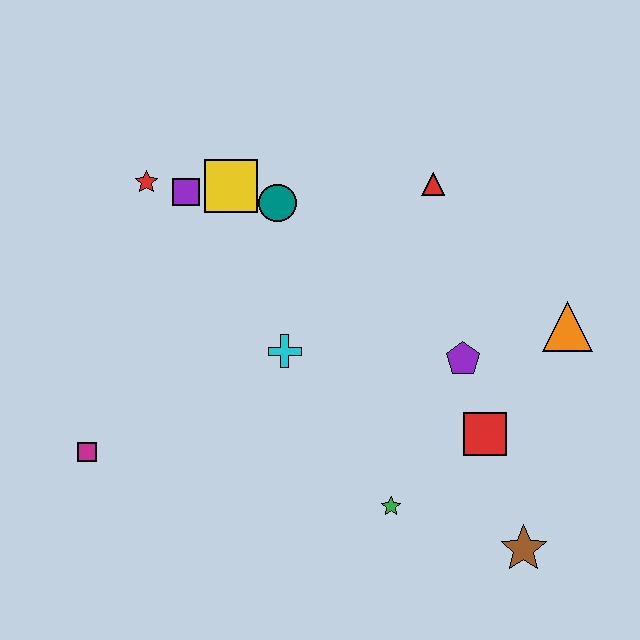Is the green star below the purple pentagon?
Yes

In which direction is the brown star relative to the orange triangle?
The brown star is below the orange triangle.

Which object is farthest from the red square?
The red star is farthest from the red square.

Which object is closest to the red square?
The purple pentagon is closest to the red square.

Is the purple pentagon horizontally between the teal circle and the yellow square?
No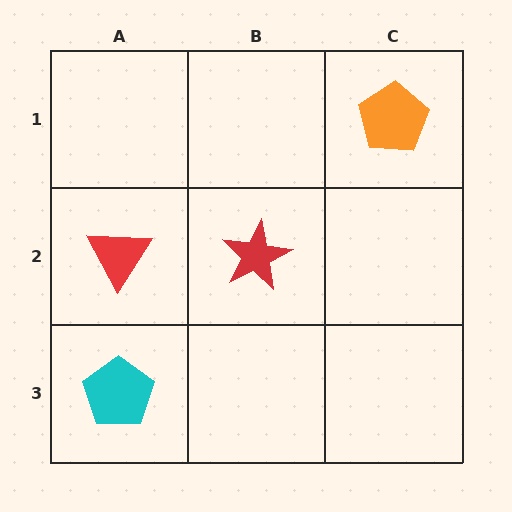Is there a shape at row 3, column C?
No, that cell is empty.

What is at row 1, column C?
An orange pentagon.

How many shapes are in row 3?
1 shape.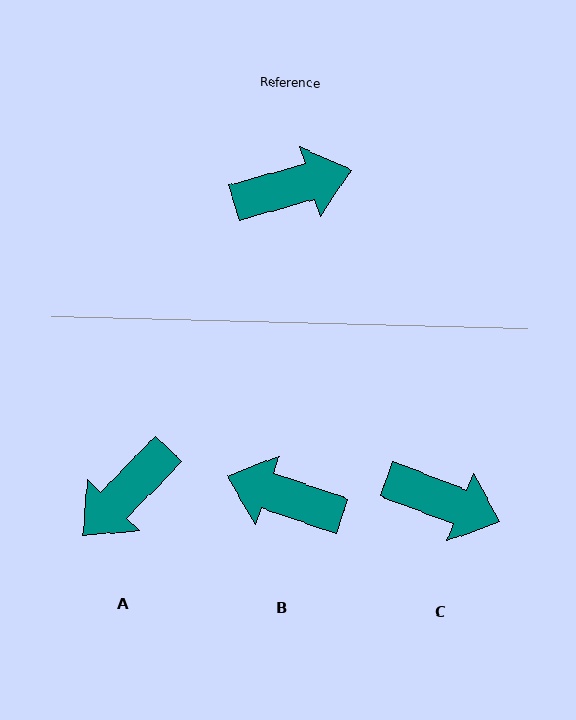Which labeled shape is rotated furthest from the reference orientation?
A, about 150 degrees away.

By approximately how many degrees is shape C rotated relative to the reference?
Approximately 37 degrees clockwise.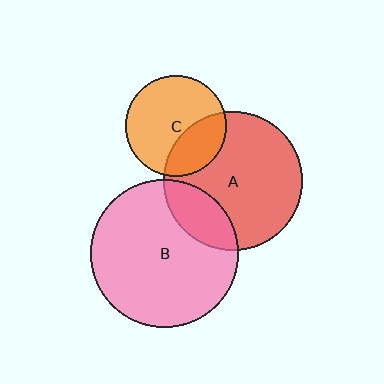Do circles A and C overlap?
Yes.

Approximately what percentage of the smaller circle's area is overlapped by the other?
Approximately 30%.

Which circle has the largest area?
Circle B (pink).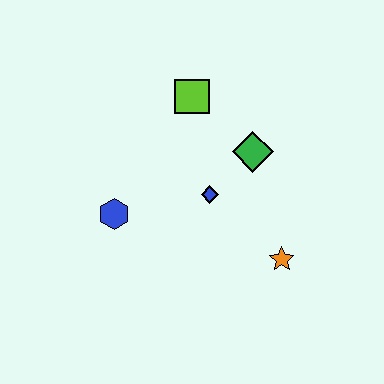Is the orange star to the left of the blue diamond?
No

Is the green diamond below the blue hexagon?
No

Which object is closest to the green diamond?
The blue diamond is closest to the green diamond.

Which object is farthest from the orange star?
The lime square is farthest from the orange star.